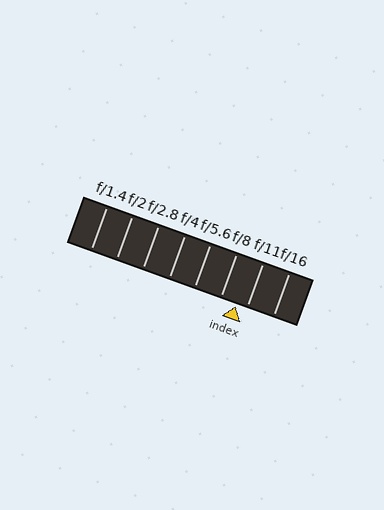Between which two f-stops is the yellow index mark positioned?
The index mark is between f/8 and f/11.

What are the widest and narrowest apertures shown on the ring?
The widest aperture shown is f/1.4 and the narrowest is f/16.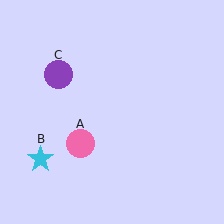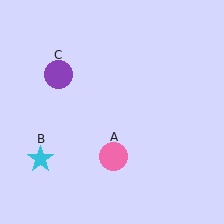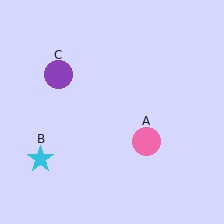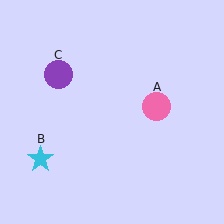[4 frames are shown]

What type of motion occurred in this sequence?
The pink circle (object A) rotated counterclockwise around the center of the scene.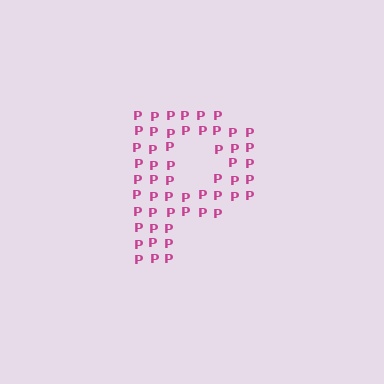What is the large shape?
The large shape is the letter P.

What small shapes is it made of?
It is made of small letter P's.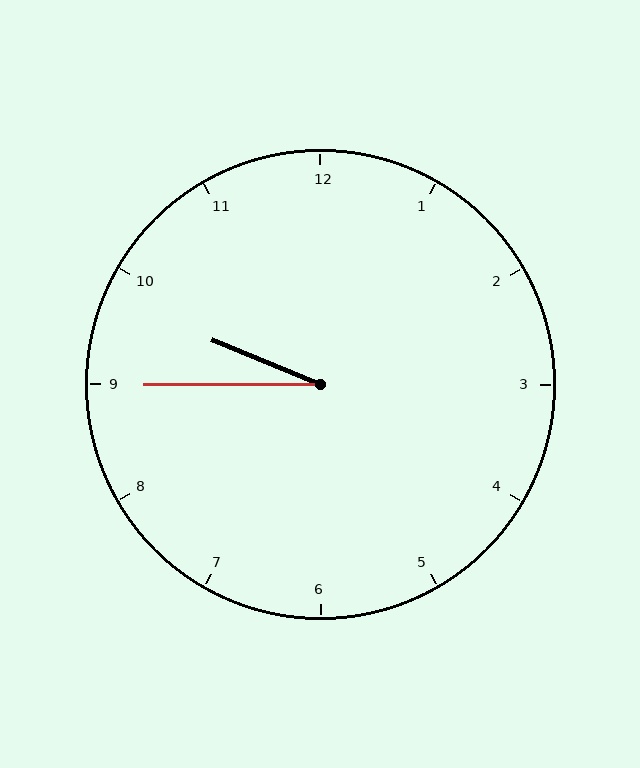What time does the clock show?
9:45.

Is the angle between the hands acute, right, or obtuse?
It is acute.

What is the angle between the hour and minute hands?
Approximately 22 degrees.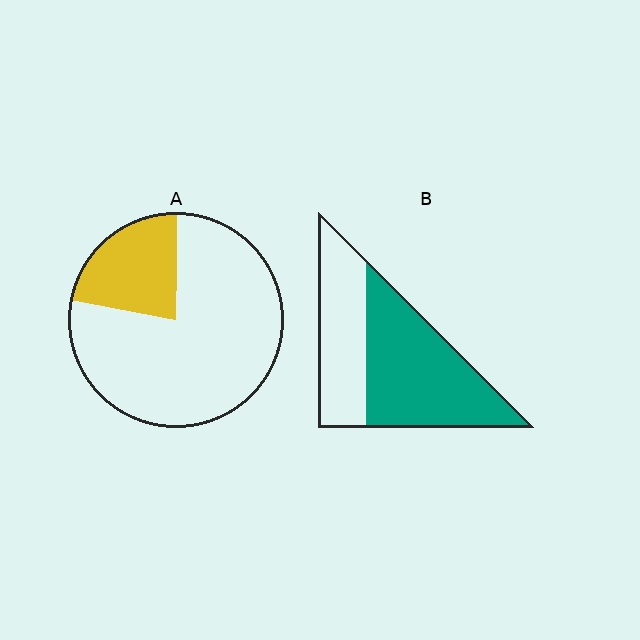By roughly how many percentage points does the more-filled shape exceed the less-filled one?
By roughly 40 percentage points (B over A).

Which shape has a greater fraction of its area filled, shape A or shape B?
Shape B.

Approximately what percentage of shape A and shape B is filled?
A is approximately 20% and B is approximately 60%.